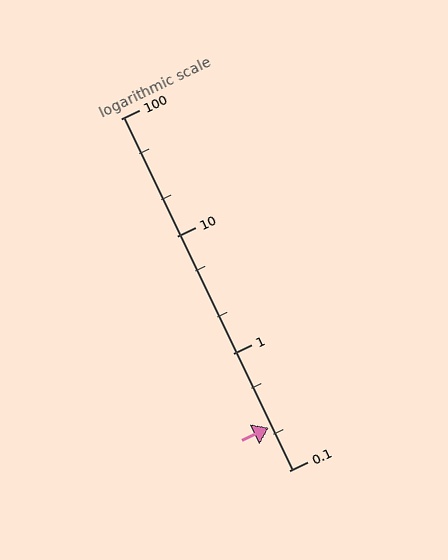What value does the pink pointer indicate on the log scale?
The pointer indicates approximately 0.23.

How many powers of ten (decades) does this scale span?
The scale spans 3 decades, from 0.1 to 100.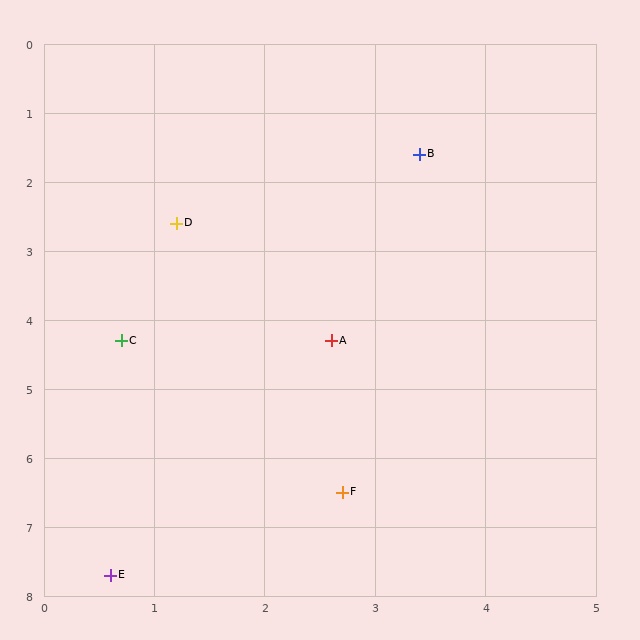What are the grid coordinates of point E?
Point E is at approximately (0.6, 7.7).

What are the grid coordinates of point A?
Point A is at approximately (2.6, 4.3).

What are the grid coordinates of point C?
Point C is at approximately (0.7, 4.3).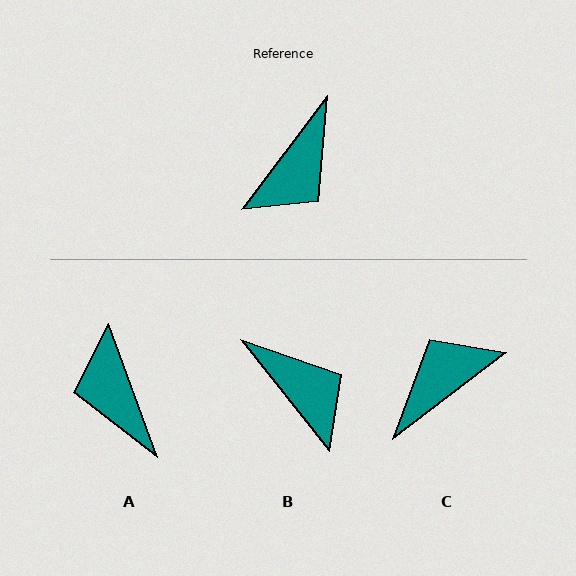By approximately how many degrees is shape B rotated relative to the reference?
Approximately 75 degrees counter-clockwise.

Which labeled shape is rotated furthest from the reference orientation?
C, about 164 degrees away.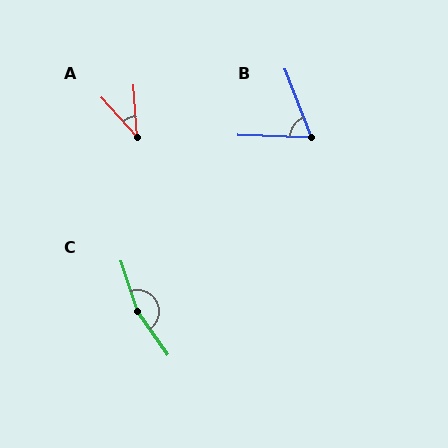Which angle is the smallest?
A, at approximately 38 degrees.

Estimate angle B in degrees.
Approximately 66 degrees.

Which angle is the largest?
C, at approximately 163 degrees.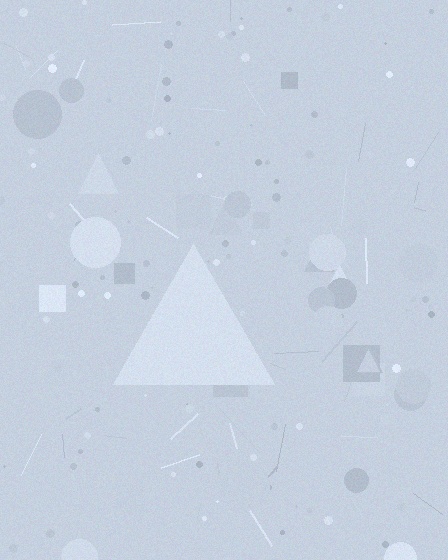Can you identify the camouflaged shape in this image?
The camouflaged shape is a triangle.